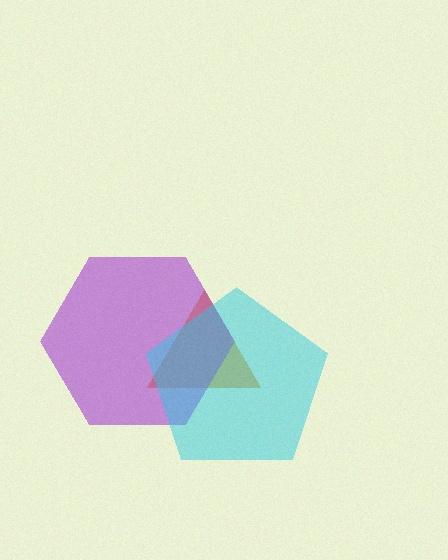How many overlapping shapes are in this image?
There are 3 overlapping shapes in the image.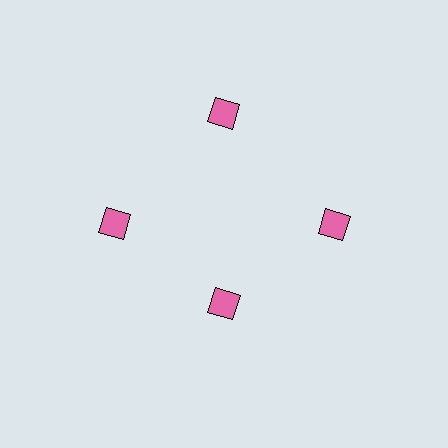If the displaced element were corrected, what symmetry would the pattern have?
It would have 4-fold rotational symmetry — the pattern would map onto itself every 90 degrees.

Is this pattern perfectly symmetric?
No. The 4 pink diamonds are arranged in a ring, but one element near the 6 o'clock position is pulled inward toward the center, breaking the 4-fold rotational symmetry.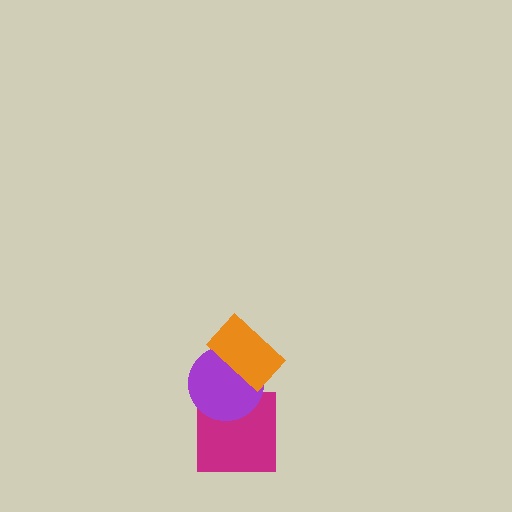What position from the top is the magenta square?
The magenta square is 3rd from the top.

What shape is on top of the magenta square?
The purple circle is on top of the magenta square.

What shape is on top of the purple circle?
The orange rectangle is on top of the purple circle.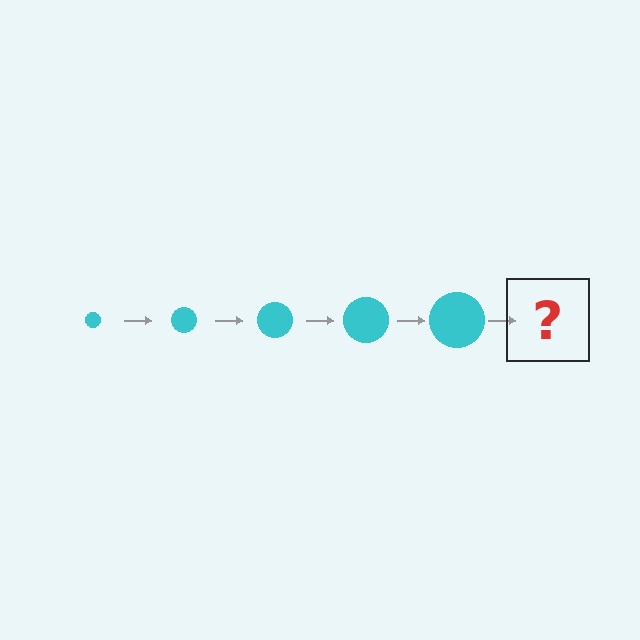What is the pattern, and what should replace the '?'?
The pattern is that the circle gets progressively larger each step. The '?' should be a cyan circle, larger than the previous one.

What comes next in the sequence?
The next element should be a cyan circle, larger than the previous one.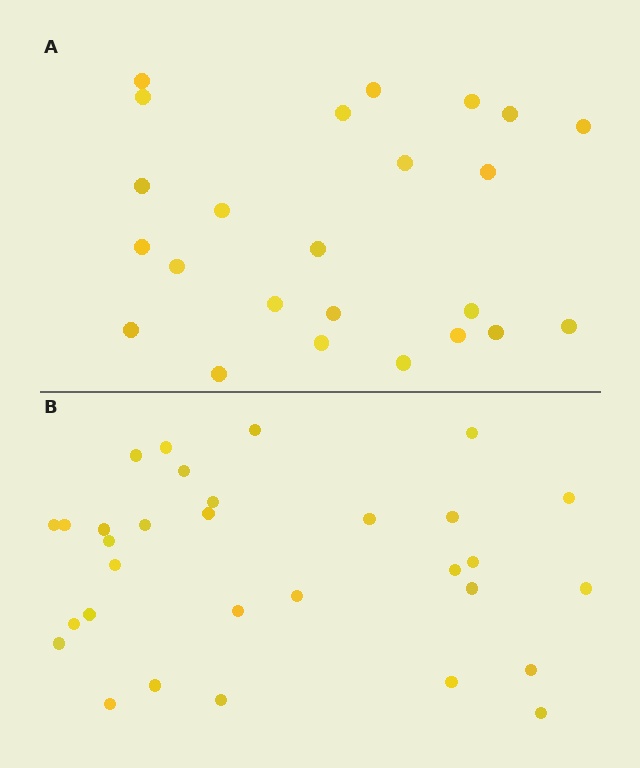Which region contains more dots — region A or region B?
Region B (the bottom region) has more dots.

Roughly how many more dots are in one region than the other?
Region B has roughly 8 or so more dots than region A.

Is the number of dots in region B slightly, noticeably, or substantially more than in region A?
Region B has noticeably more, but not dramatically so. The ratio is roughly 1.3 to 1.